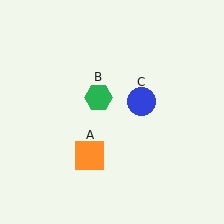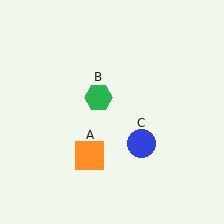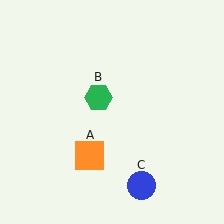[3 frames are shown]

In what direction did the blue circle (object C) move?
The blue circle (object C) moved down.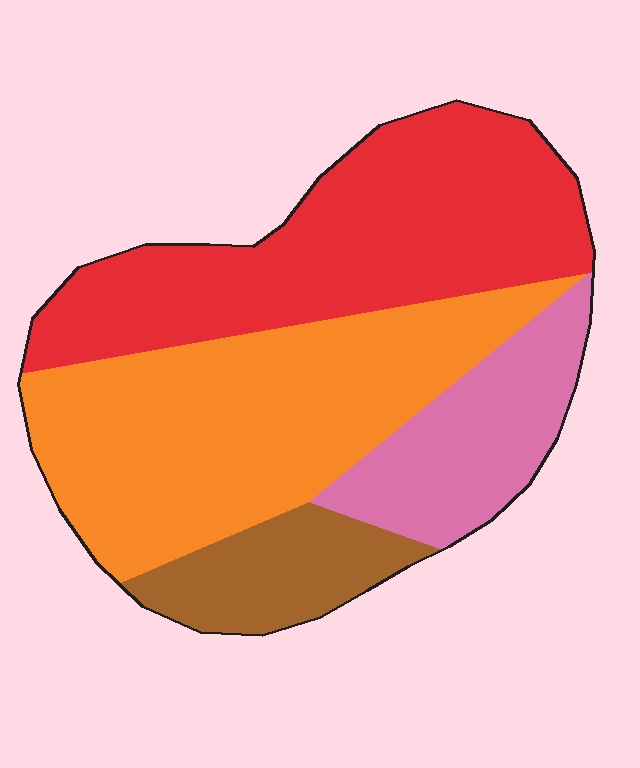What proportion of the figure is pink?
Pink takes up less than a sixth of the figure.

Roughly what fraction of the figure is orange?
Orange takes up about three eighths (3/8) of the figure.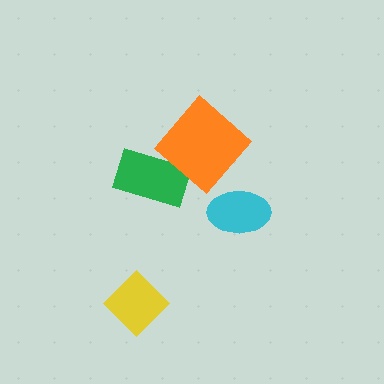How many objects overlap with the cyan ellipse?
0 objects overlap with the cyan ellipse.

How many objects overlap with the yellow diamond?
0 objects overlap with the yellow diamond.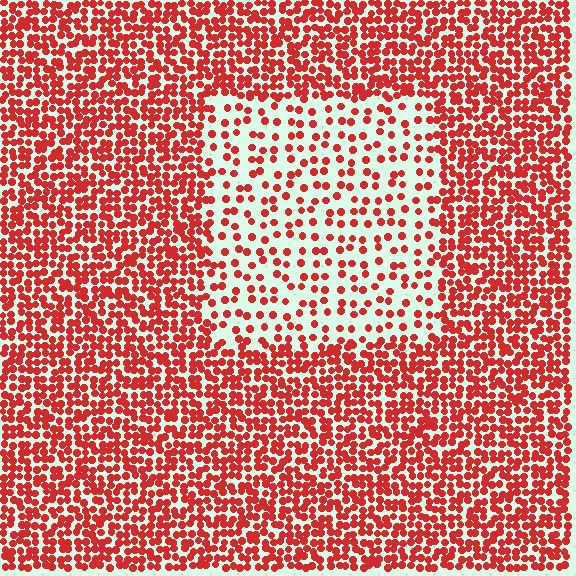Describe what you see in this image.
The image contains small red elements arranged at two different densities. A rectangle-shaped region is visible where the elements are less densely packed than the surrounding area.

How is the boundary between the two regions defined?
The boundary is defined by a change in element density (approximately 2.5x ratio). All elements are the same color, size, and shape.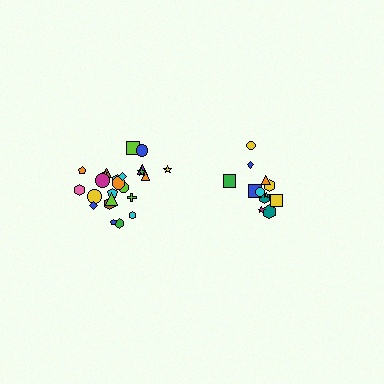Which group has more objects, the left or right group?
The left group.